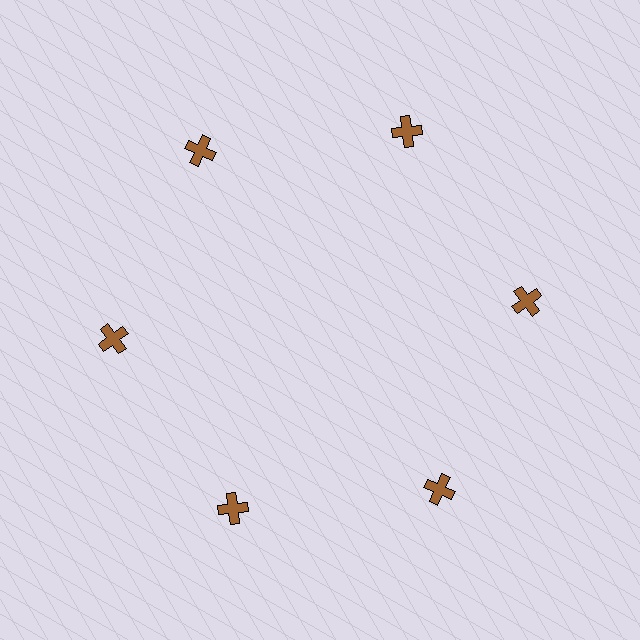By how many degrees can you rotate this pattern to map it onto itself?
The pattern maps onto itself every 60 degrees of rotation.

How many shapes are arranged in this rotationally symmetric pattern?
There are 6 shapes, arranged in 6 groups of 1.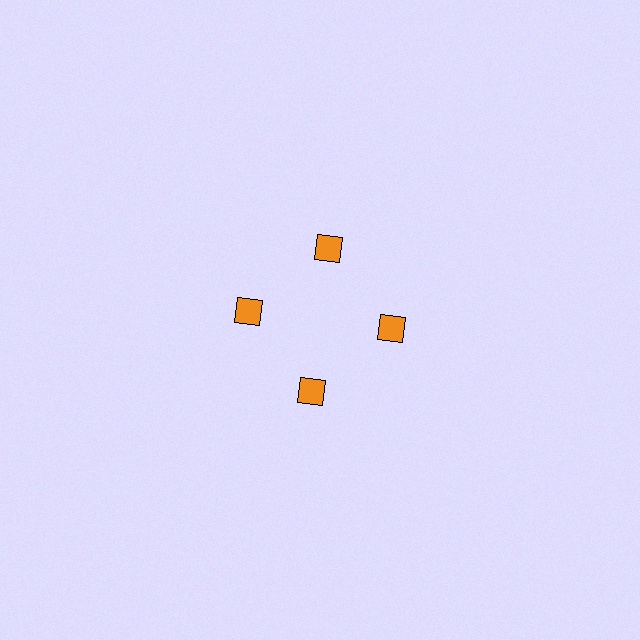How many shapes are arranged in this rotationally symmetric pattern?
There are 4 shapes, arranged in 4 groups of 1.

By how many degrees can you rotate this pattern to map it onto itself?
The pattern maps onto itself every 90 degrees of rotation.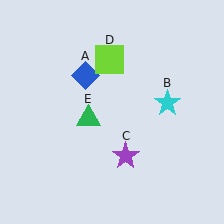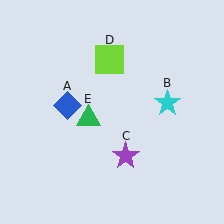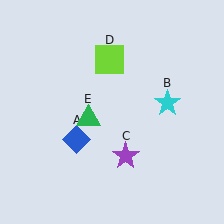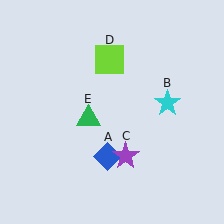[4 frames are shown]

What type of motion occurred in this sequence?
The blue diamond (object A) rotated counterclockwise around the center of the scene.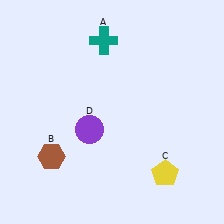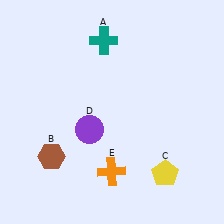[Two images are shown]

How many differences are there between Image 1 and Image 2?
There is 1 difference between the two images.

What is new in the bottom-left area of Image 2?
An orange cross (E) was added in the bottom-left area of Image 2.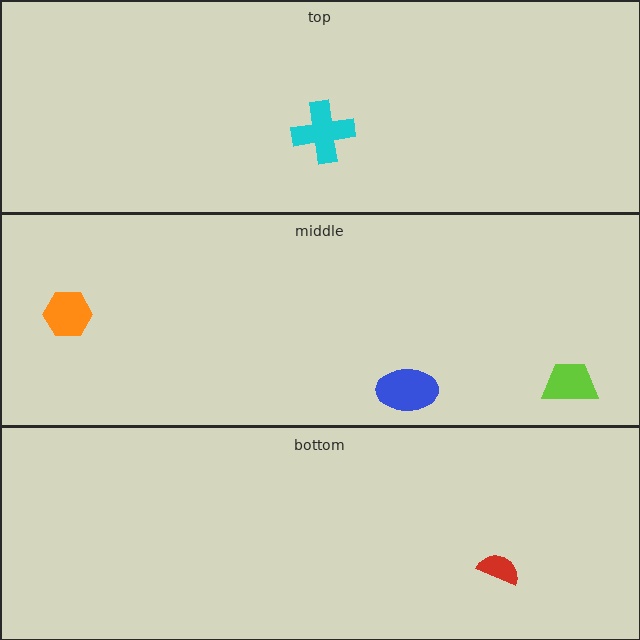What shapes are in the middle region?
The blue ellipse, the lime trapezoid, the orange hexagon.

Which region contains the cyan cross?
The top region.